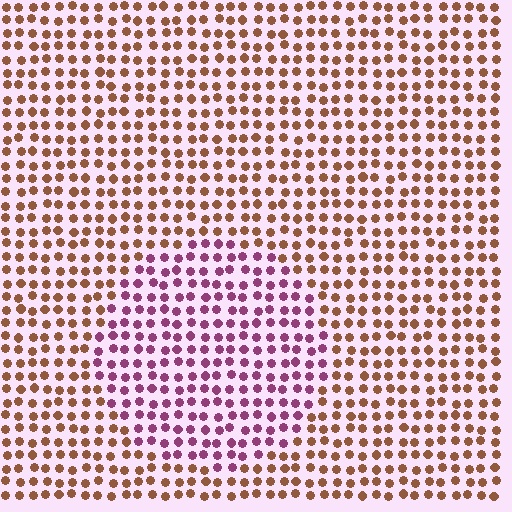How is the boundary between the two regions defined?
The boundary is defined purely by a slight shift in hue (about 62 degrees). Spacing, size, and orientation are identical on both sides.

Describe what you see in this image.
The image is filled with small brown elements in a uniform arrangement. A circle-shaped region is visible where the elements are tinted to a slightly different hue, forming a subtle color boundary.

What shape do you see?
I see a circle.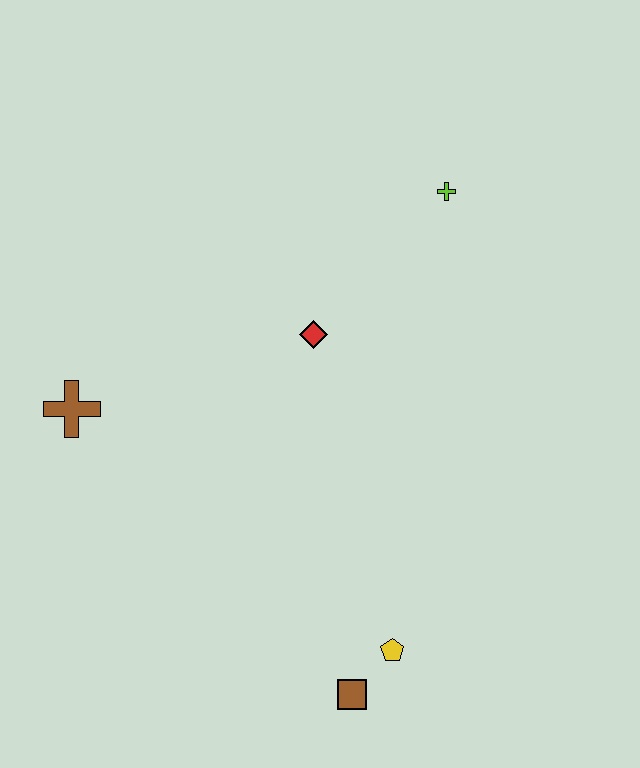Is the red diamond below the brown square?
No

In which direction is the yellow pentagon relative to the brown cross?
The yellow pentagon is to the right of the brown cross.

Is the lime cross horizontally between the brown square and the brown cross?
No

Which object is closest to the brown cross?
The red diamond is closest to the brown cross.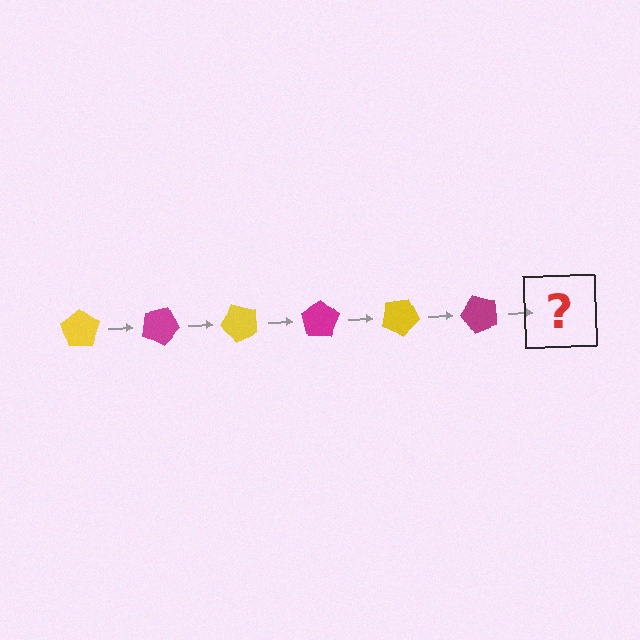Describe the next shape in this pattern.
It should be a yellow pentagon, rotated 150 degrees from the start.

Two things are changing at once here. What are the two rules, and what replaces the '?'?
The two rules are that it rotates 25 degrees each step and the color cycles through yellow and magenta. The '?' should be a yellow pentagon, rotated 150 degrees from the start.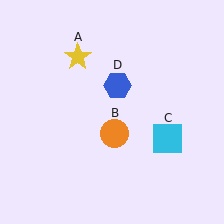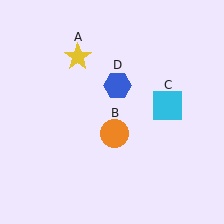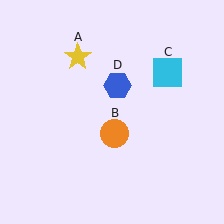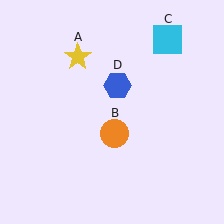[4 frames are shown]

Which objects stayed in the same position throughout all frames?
Yellow star (object A) and orange circle (object B) and blue hexagon (object D) remained stationary.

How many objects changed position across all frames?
1 object changed position: cyan square (object C).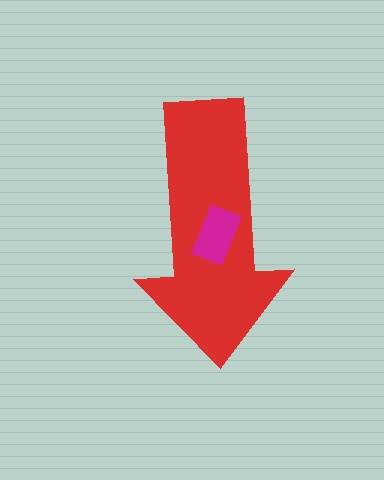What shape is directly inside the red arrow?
The magenta rectangle.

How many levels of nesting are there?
2.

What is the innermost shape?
The magenta rectangle.